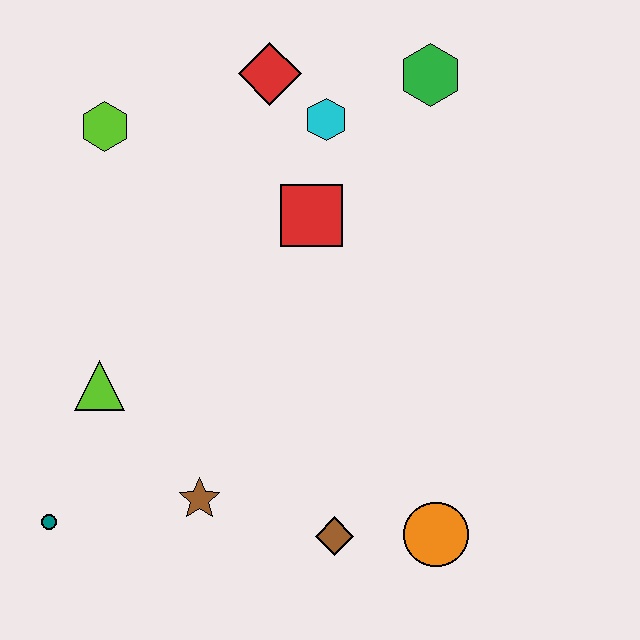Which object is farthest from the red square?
The teal circle is farthest from the red square.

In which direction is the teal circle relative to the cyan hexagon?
The teal circle is below the cyan hexagon.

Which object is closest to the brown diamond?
The orange circle is closest to the brown diamond.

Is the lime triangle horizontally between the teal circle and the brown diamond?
Yes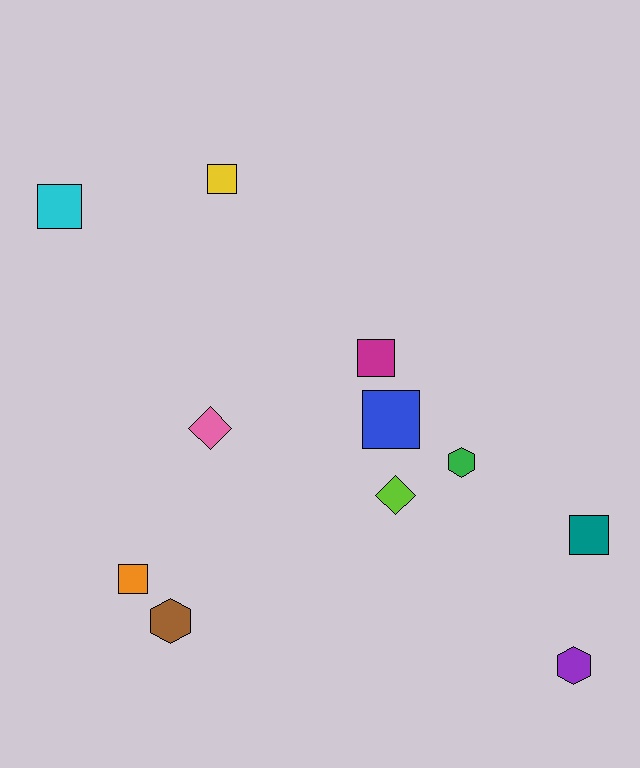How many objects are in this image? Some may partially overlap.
There are 11 objects.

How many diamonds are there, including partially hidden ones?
There are 2 diamonds.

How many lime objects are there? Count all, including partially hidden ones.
There is 1 lime object.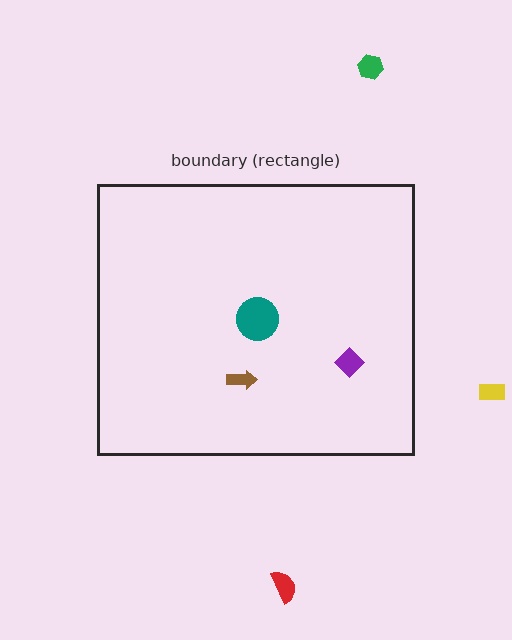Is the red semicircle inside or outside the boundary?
Outside.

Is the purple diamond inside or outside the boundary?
Inside.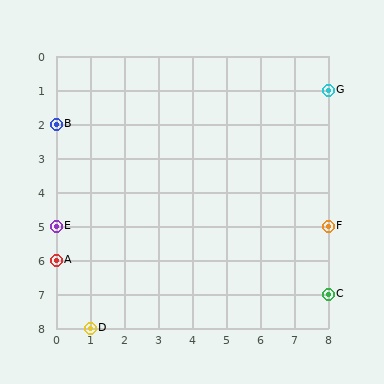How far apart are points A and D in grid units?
Points A and D are 1 column and 2 rows apart (about 2.2 grid units diagonally).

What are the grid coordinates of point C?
Point C is at grid coordinates (8, 7).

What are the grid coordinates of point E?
Point E is at grid coordinates (0, 5).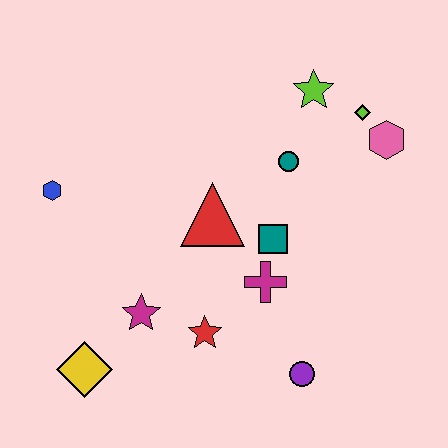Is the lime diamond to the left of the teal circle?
No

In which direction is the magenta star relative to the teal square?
The magenta star is to the left of the teal square.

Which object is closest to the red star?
The magenta star is closest to the red star.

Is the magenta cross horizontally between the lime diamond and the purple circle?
No